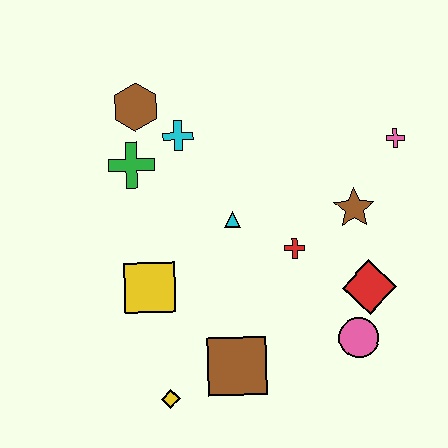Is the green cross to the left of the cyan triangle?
Yes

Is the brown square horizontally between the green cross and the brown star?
Yes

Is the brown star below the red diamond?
No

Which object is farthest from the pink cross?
The yellow diamond is farthest from the pink cross.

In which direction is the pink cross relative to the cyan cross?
The pink cross is to the right of the cyan cross.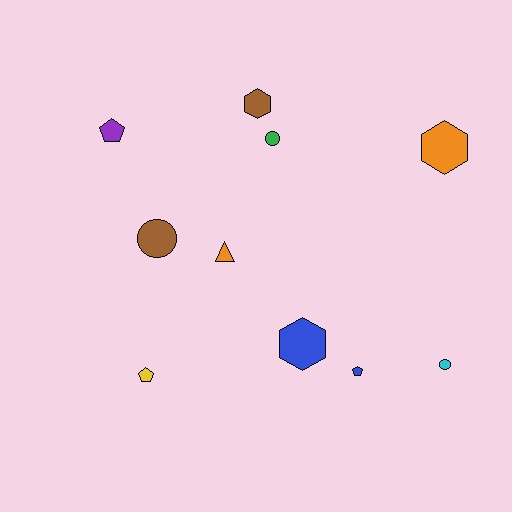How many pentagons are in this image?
There are 3 pentagons.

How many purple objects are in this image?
There is 1 purple object.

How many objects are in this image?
There are 10 objects.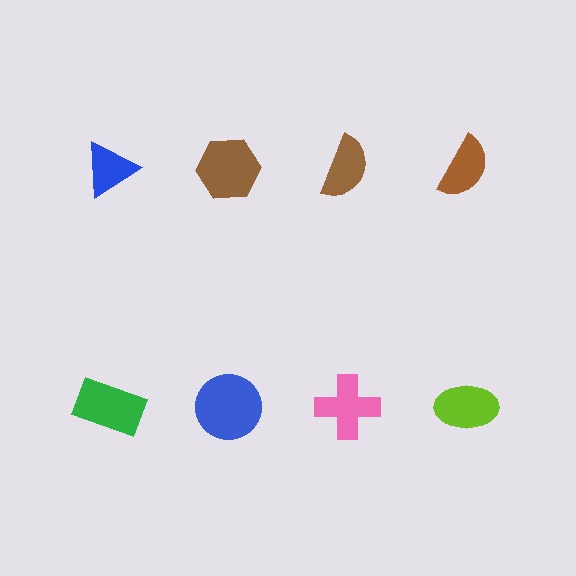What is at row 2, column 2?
A blue circle.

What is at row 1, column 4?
A brown semicircle.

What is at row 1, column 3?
A brown semicircle.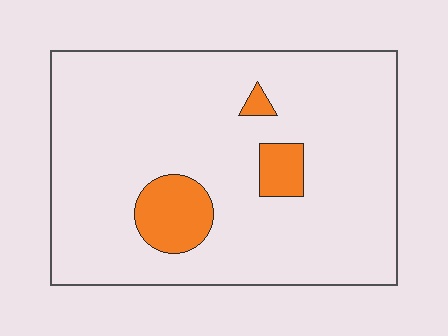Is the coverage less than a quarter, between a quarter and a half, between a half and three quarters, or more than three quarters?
Less than a quarter.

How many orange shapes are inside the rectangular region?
3.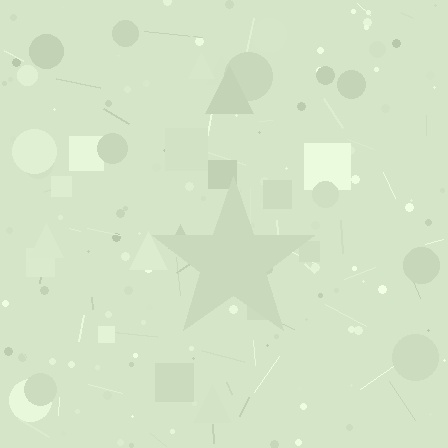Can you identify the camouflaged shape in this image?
The camouflaged shape is a star.